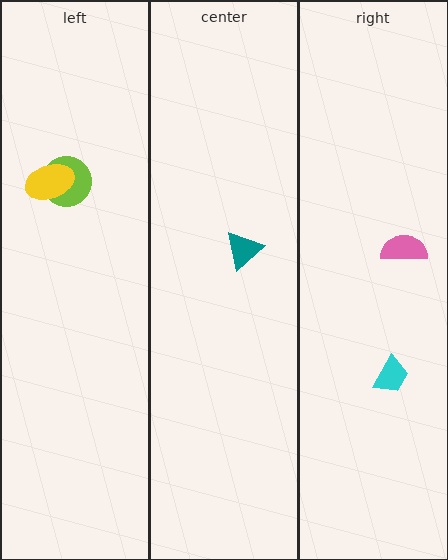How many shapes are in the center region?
1.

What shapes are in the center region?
The teal triangle.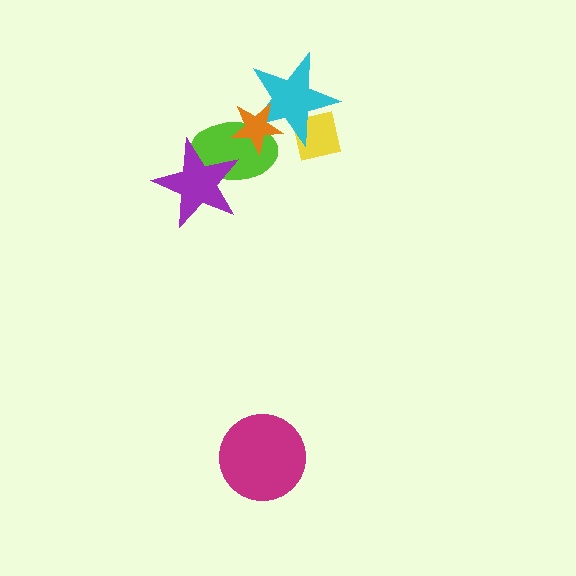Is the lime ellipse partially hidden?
Yes, it is partially covered by another shape.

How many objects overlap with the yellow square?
1 object overlaps with the yellow square.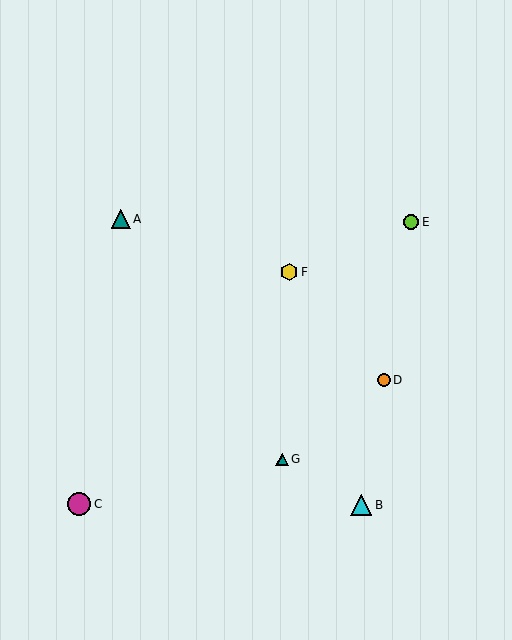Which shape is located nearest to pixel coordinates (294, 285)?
The yellow hexagon (labeled F) at (289, 272) is nearest to that location.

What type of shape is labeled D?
Shape D is an orange circle.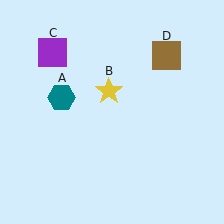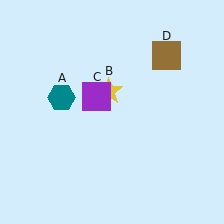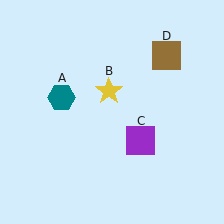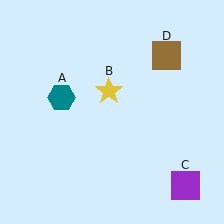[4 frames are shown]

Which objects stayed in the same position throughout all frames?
Teal hexagon (object A) and yellow star (object B) and brown square (object D) remained stationary.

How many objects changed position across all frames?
1 object changed position: purple square (object C).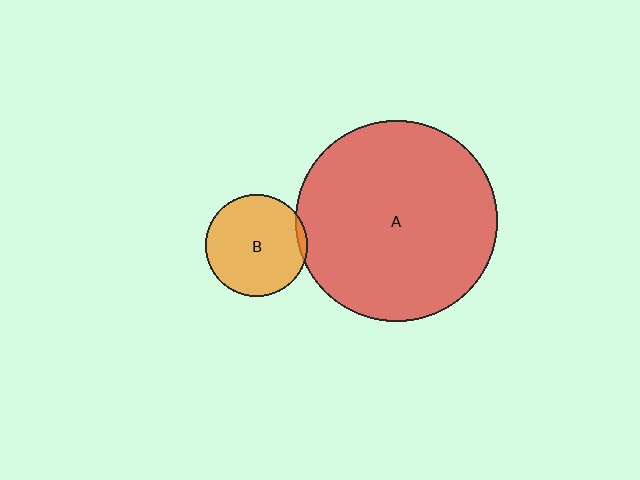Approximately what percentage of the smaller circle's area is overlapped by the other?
Approximately 5%.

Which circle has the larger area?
Circle A (red).